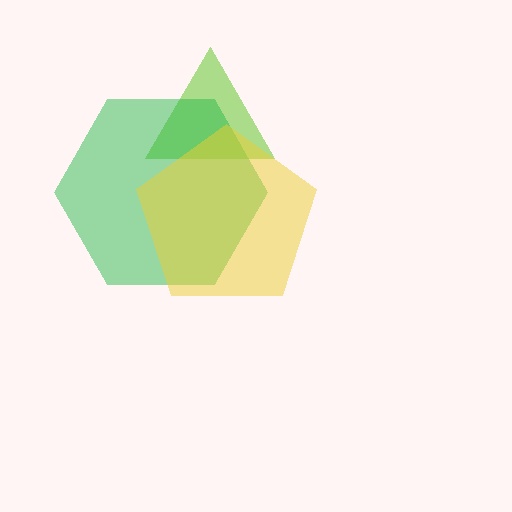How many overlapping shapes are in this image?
There are 3 overlapping shapes in the image.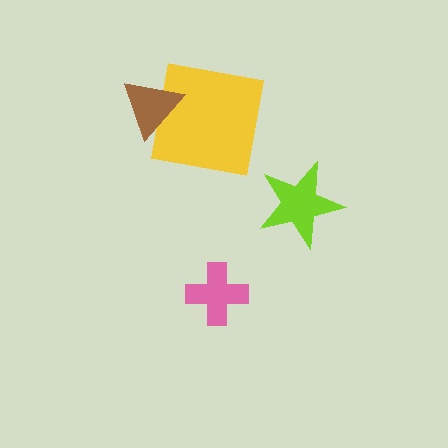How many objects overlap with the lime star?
0 objects overlap with the lime star.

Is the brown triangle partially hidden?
No, no other shape covers it.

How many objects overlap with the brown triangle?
1 object overlaps with the brown triangle.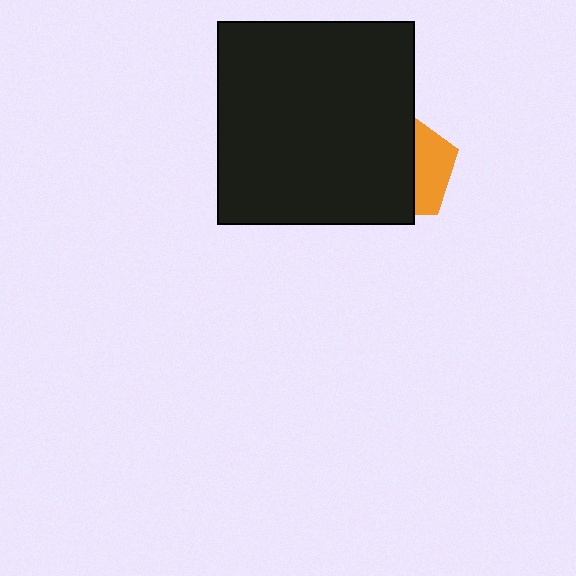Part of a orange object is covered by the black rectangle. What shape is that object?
It is a pentagon.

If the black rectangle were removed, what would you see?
You would see the complete orange pentagon.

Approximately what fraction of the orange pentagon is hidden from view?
Roughly 65% of the orange pentagon is hidden behind the black rectangle.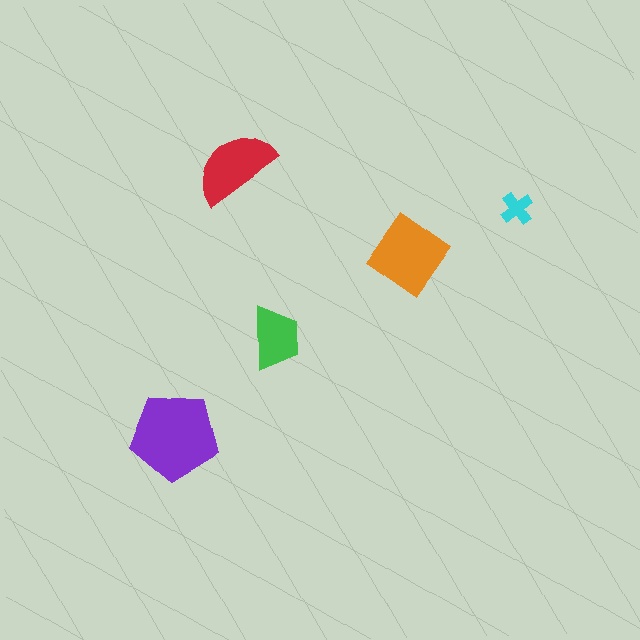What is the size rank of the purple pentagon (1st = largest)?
1st.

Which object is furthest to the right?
The cyan cross is rightmost.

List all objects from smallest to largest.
The cyan cross, the green trapezoid, the red semicircle, the orange diamond, the purple pentagon.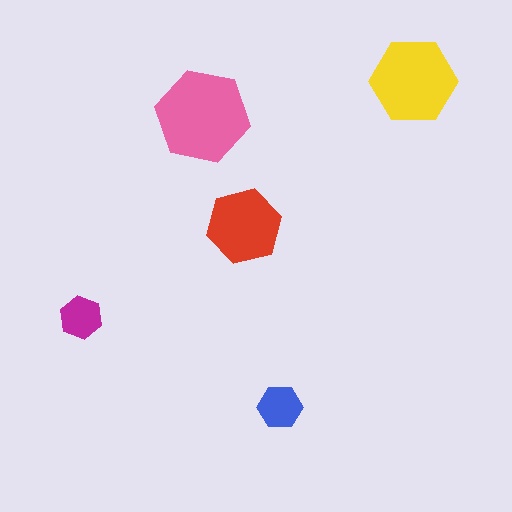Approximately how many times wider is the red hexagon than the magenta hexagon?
About 2 times wider.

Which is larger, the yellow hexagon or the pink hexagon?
The pink one.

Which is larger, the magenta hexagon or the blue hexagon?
The blue one.